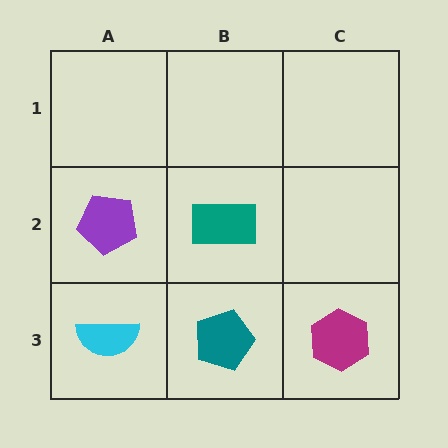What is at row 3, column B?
A teal pentagon.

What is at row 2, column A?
A purple pentagon.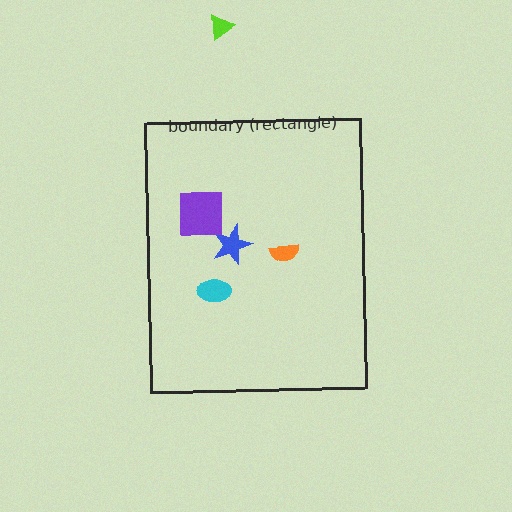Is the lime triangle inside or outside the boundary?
Outside.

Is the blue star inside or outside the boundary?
Inside.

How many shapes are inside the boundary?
4 inside, 1 outside.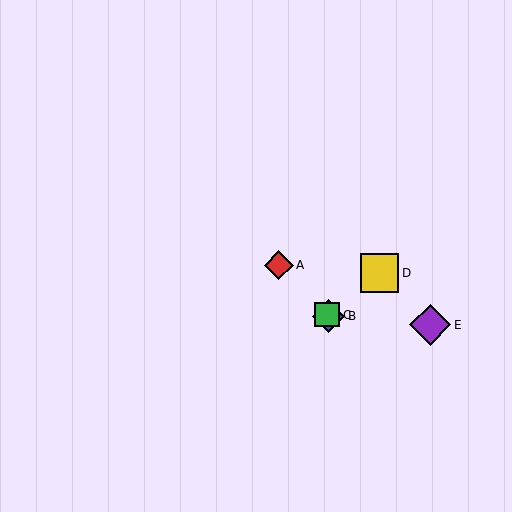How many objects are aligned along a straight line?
3 objects (A, B, C) are aligned along a straight line.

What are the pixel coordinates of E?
Object E is at (430, 325).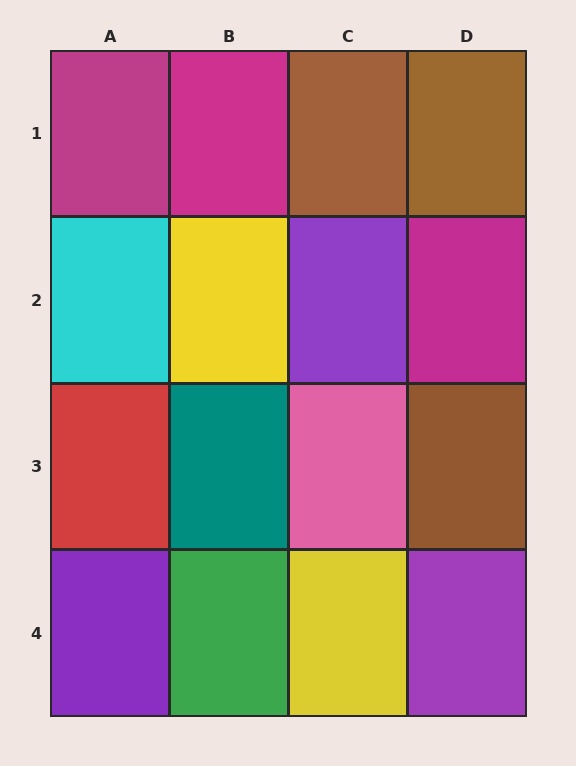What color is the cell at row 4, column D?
Purple.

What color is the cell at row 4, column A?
Purple.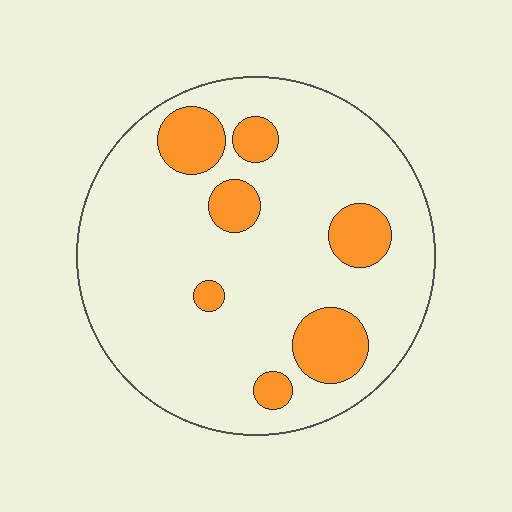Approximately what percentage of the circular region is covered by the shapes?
Approximately 15%.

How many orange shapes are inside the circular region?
7.